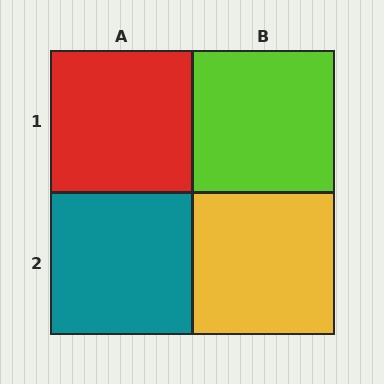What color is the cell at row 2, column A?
Teal.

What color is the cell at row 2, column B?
Yellow.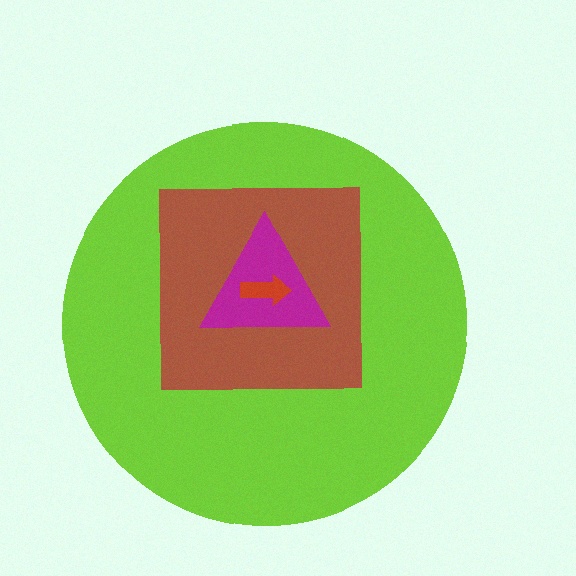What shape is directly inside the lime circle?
The brown square.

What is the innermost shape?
The red arrow.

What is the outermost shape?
The lime circle.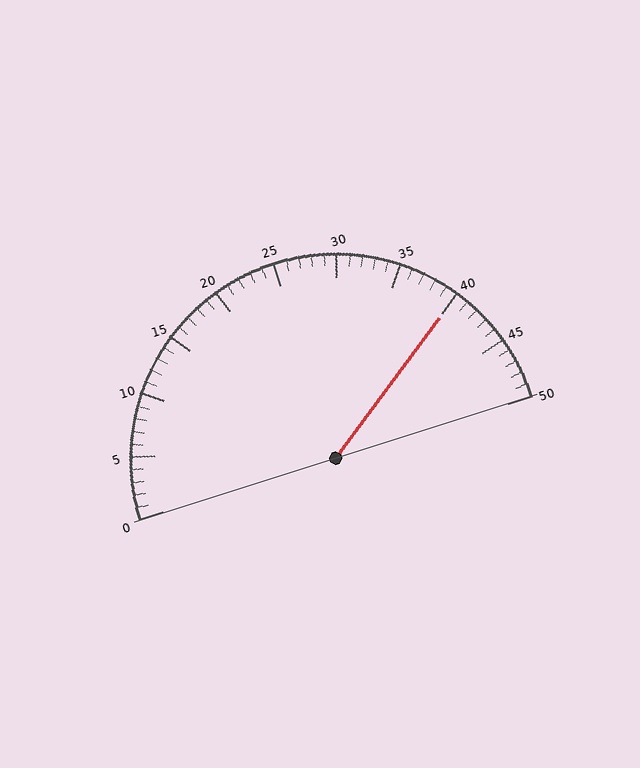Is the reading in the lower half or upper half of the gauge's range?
The reading is in the upper half of the range (0 to 50).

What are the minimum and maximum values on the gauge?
The gauge ranges from 0 to 50.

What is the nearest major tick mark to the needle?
The nearest major tick mark is 40.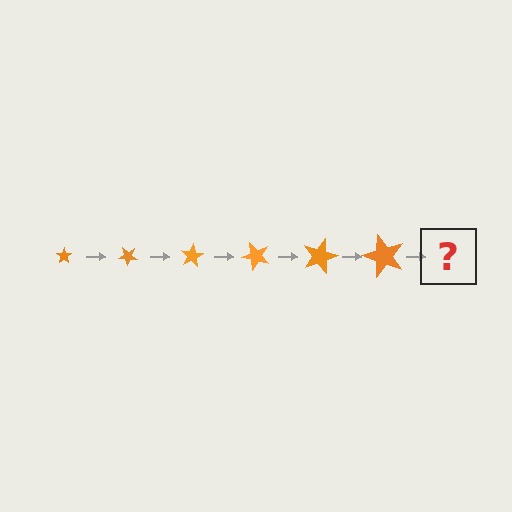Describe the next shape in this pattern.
It should be a star, larger than the previous one and rotated 240 degrees from the start.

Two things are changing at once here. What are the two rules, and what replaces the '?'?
The two rules are that the star grows larger each step and it rotates 40 degrees each step. The '?' should be a star, larger than the previous one and rotated 240 degrees from the start.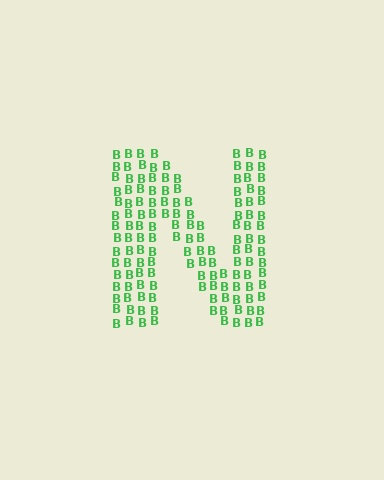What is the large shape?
The large shape is the letter N.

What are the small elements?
The small elements are letter B's.